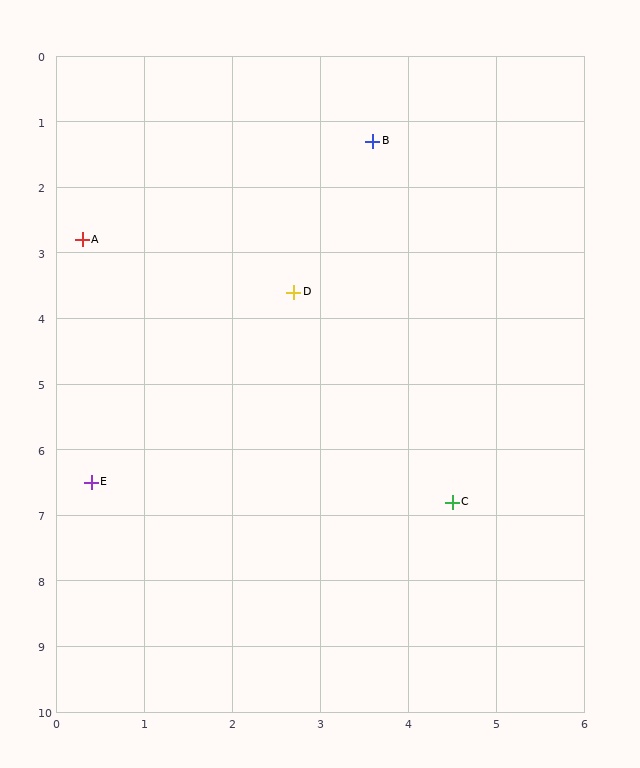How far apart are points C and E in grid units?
Points C and E are about 4.1 grid units apart.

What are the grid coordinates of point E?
Point E is at approximately (0.4, 6.5).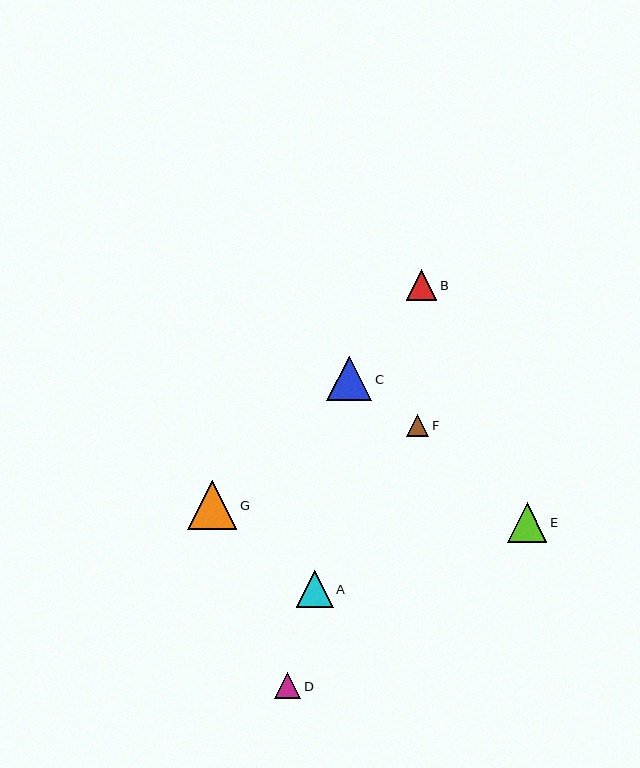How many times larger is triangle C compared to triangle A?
Triangle C is approximately 1.2 times the size of triangle A.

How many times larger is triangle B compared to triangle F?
Triangle B is approximately 1.3 times the size of triangle F.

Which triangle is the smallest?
Triangle F is the smallest with a size of approximately 22 pixels.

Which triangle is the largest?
Triangle G is the largest with a size of approximately 49 pixels.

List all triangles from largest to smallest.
From largest to smallest: G, C, E, A, B, D, F.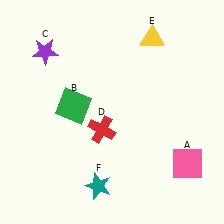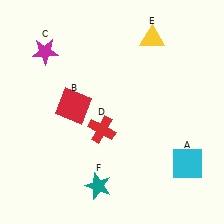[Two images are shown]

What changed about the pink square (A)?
In Image 1, A is pink. In Image 2, it changed to cyan.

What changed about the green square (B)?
In Image 1, B is green. In Image 2, it changed to red.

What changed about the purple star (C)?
In Image 1, C is purple. In Image 2, it changed to magenta.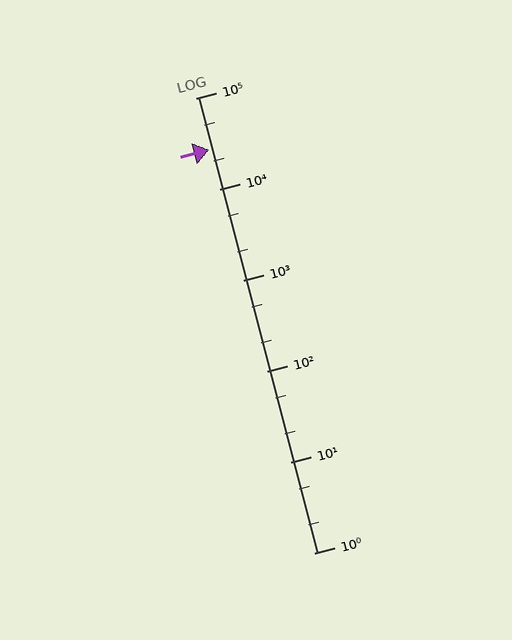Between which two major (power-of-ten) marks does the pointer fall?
The pointer is between 10000 and 100000.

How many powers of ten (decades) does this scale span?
The scale spans 5 decades, from 1 to 100000.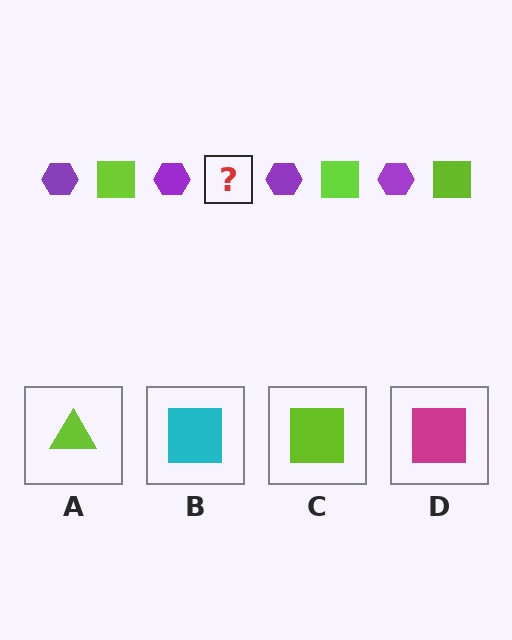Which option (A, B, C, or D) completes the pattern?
C.